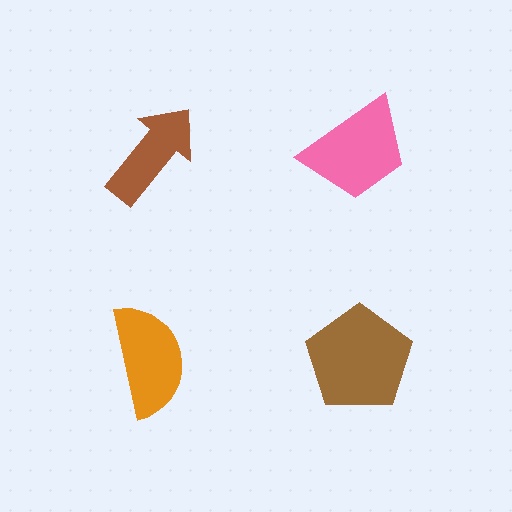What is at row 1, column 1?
A brown arrow.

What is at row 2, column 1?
An orange semicircle.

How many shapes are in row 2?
2 shapes.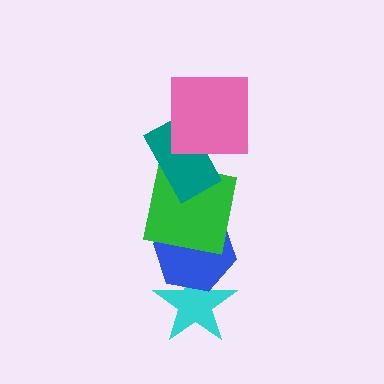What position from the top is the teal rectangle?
The teal rectangle is 2nd from the top.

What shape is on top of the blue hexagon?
The green square is on top of the blue hexagon.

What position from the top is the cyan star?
The cyan star is 5th from the top.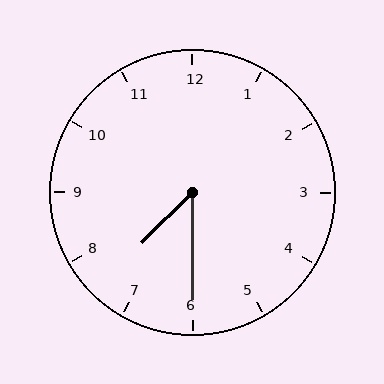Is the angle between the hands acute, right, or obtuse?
It is acute.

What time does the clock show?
7:30.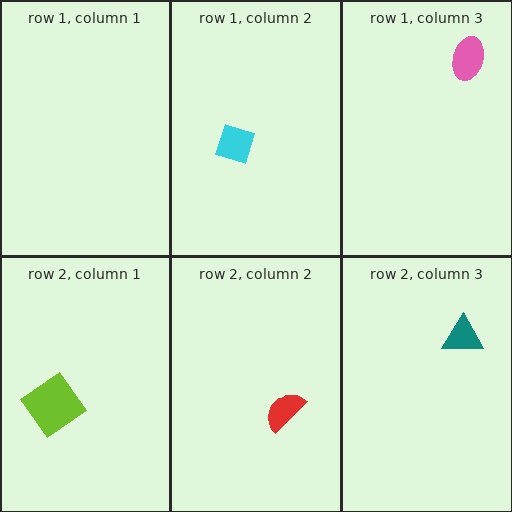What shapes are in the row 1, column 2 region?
The cyan diamond.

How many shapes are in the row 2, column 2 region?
1.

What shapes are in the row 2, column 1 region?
The lime diamond.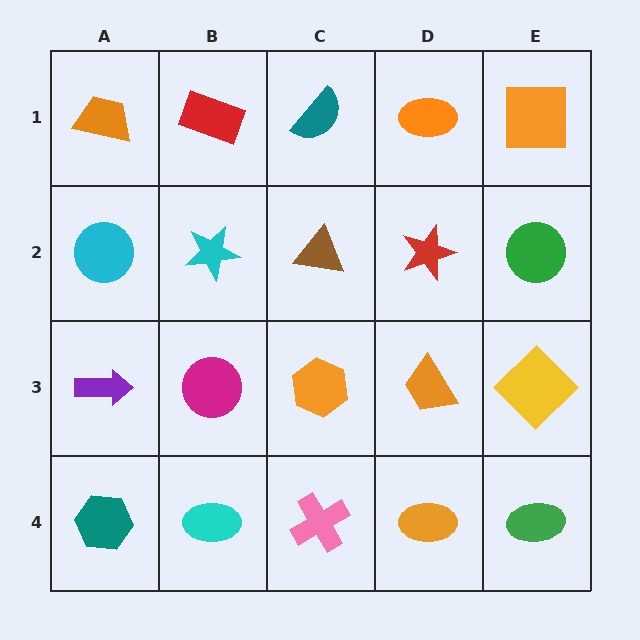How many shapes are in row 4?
5 shapes.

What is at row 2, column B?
A cyan star.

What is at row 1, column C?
A teal semicircle.